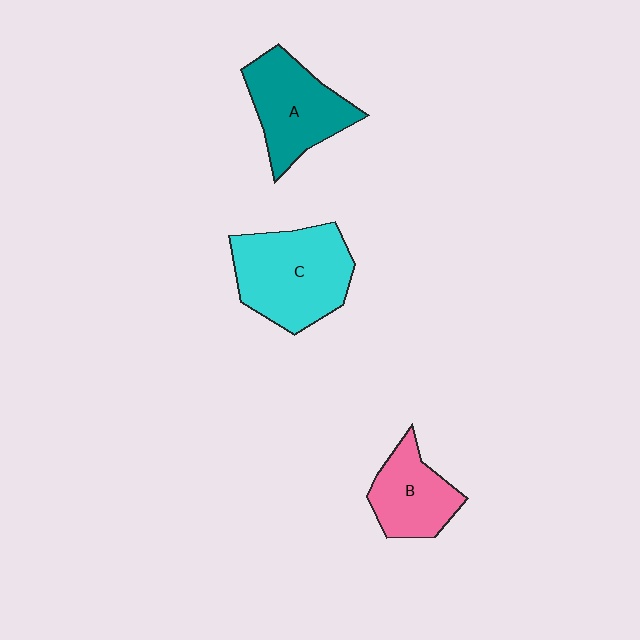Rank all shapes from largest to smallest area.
From largest to smallest: C (cyan), A (teal), B (pink).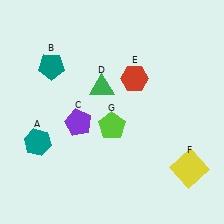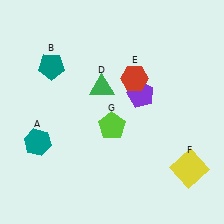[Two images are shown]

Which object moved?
The purple pentagon (C) moved right.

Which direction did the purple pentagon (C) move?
The purple pentagon (C) moved right.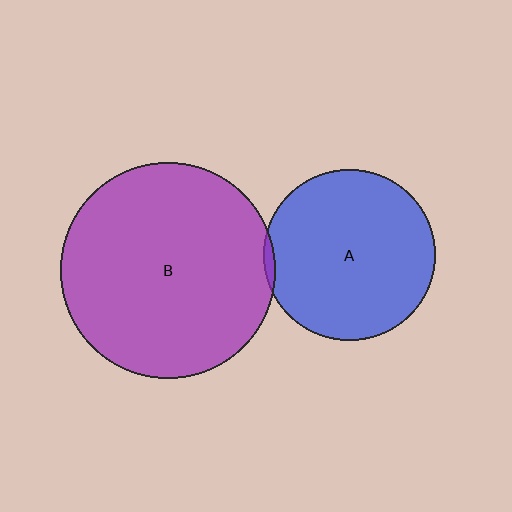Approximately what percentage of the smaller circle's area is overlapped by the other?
Approximately 5%.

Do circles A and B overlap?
Yes.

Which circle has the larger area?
Circle B (purple).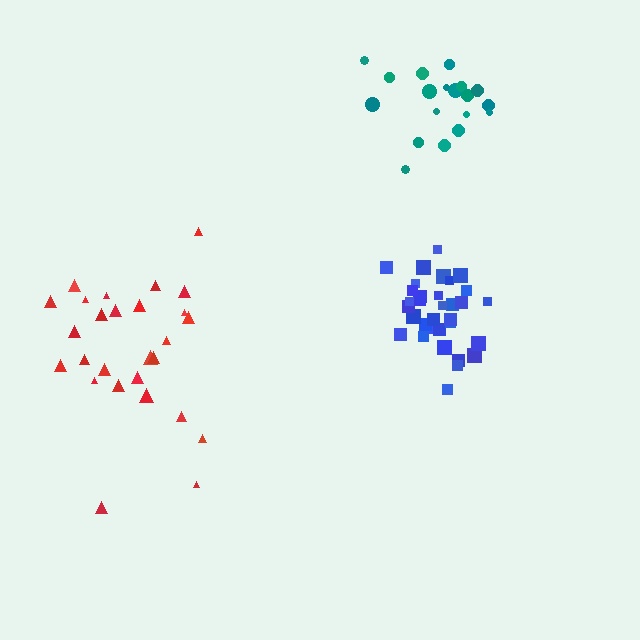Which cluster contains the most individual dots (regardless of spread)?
Blue (33).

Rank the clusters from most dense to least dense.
blue, teal, red.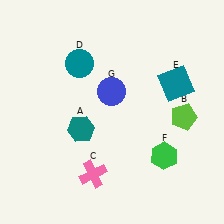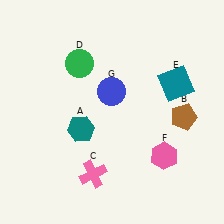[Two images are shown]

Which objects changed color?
B changed from lime to brown. D changed from teal to green. F changed from green to pink.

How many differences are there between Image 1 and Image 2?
There are 3 differences between the two images.